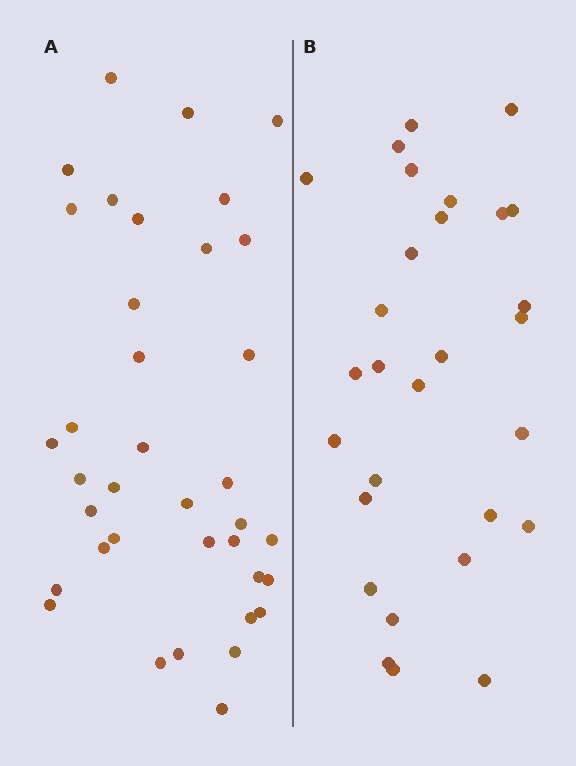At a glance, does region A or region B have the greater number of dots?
Region A (the left region) has more dots.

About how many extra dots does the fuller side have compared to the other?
Region A has roughly 8 or so more dots than region B.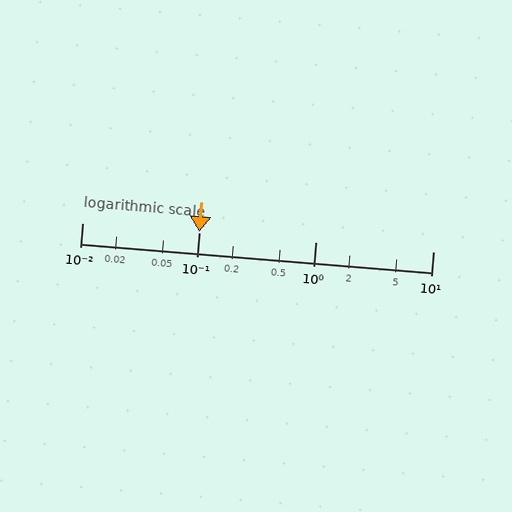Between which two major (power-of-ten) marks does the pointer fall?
The pointer is between 0.1 and 1.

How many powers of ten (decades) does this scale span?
The scale spans 3 decades, from 0.01 to 10.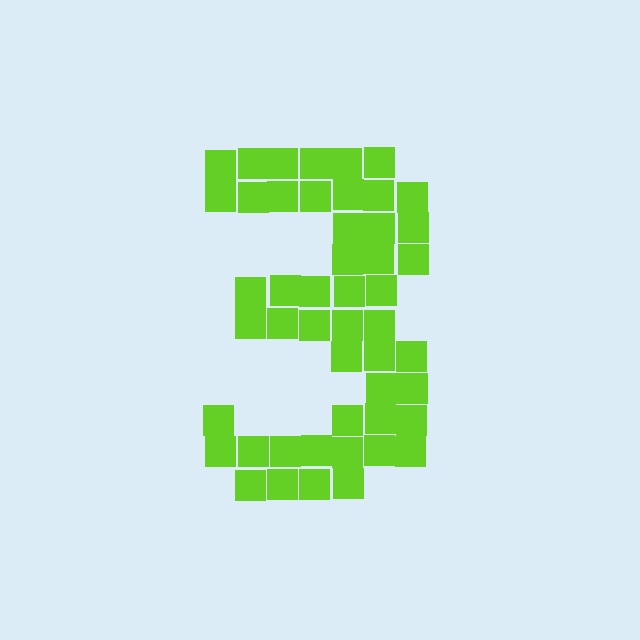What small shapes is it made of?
It is made of small squares.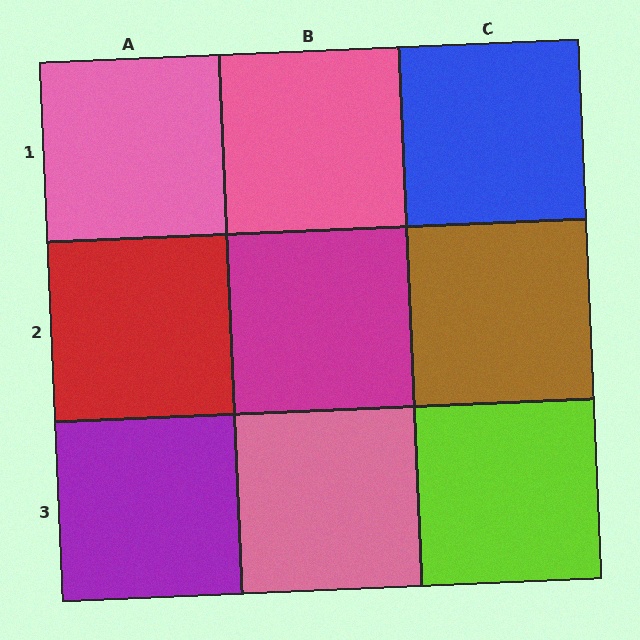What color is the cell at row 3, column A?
Purple.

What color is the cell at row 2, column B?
Magenta.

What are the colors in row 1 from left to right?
Pink, pink, blue.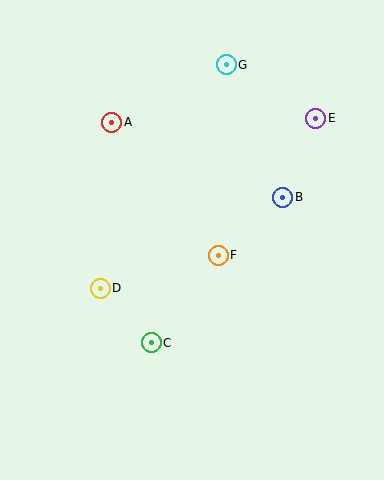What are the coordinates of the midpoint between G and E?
The midpoint between G and E is at (271, 92).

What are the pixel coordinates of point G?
Point G is at (226, 65).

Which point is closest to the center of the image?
Point F at (218, 255) is closest to the center.